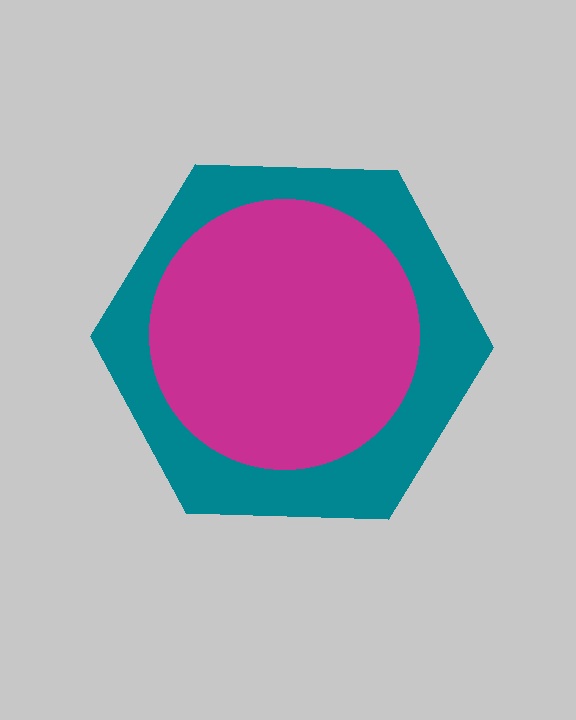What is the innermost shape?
The magenta circle.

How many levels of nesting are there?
2.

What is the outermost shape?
The teal hexagon.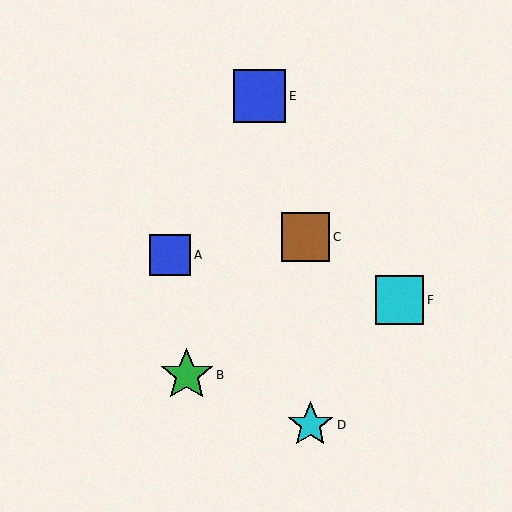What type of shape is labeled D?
Shape D is a cyan star.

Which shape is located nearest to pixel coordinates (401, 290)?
The cyan square (labeled F) at (399, 300) is nearest to that location.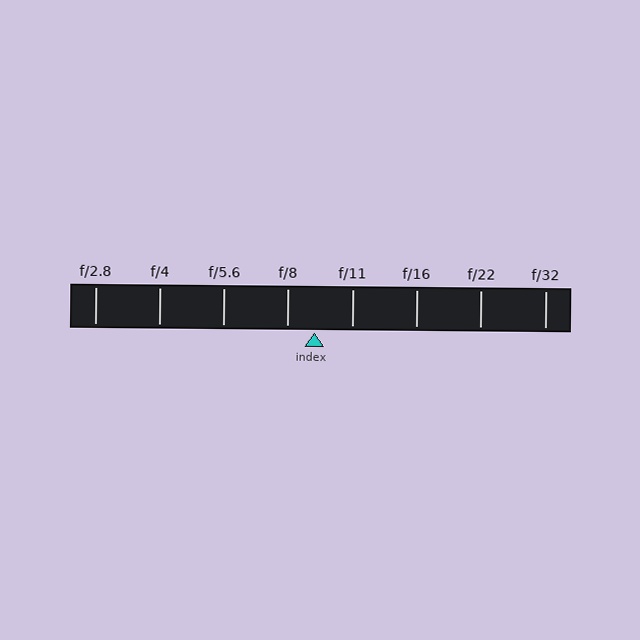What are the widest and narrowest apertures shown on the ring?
The widest aperture shown is f/2.8 and the narrowest is f/32.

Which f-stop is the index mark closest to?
The index mark is closest to f/8.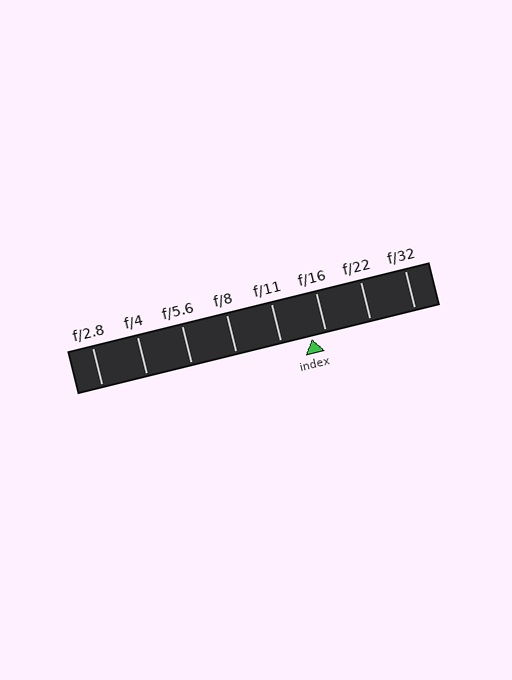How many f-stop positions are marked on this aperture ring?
There are 8 f-stop positions marked.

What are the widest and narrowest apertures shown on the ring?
The widest aperture shown is f/2.8 and the narrowest is f/32.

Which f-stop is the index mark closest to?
The index mark is closest to f/16.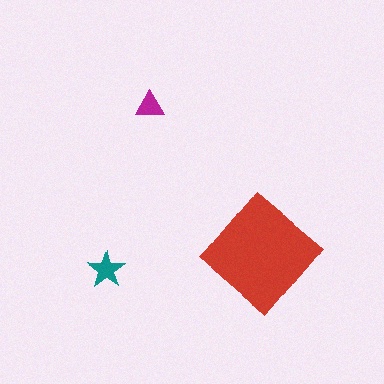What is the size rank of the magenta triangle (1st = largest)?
3rd.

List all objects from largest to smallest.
The red diamond, the teal star, the magenta triangle.